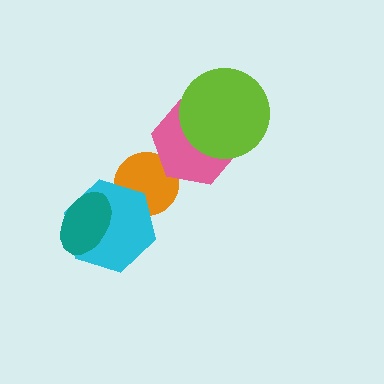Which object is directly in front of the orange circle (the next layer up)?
The cyan hexagon is directly in front of the orange circle.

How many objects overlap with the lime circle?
1 object overlaps with the lime circle.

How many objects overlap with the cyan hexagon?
2 objects overlap with the cyan hexagon.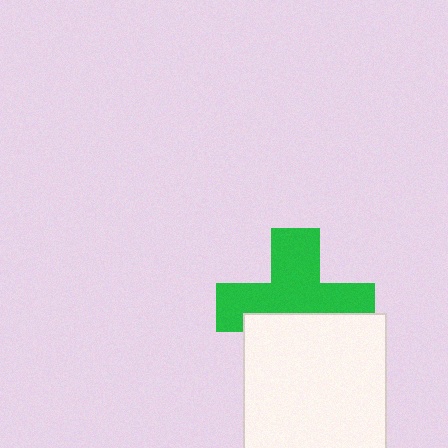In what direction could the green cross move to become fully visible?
The green cross could move up. That would shift it out from behind the white square entirely.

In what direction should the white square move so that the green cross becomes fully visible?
The white square should move down. That is the shortest direction to clear the overlap and leave the green cross fully visible.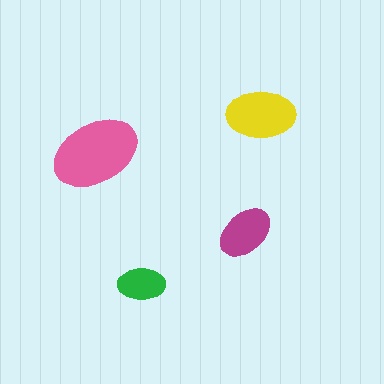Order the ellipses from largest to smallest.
the pink one, the yellow one, the magenta one, the green one.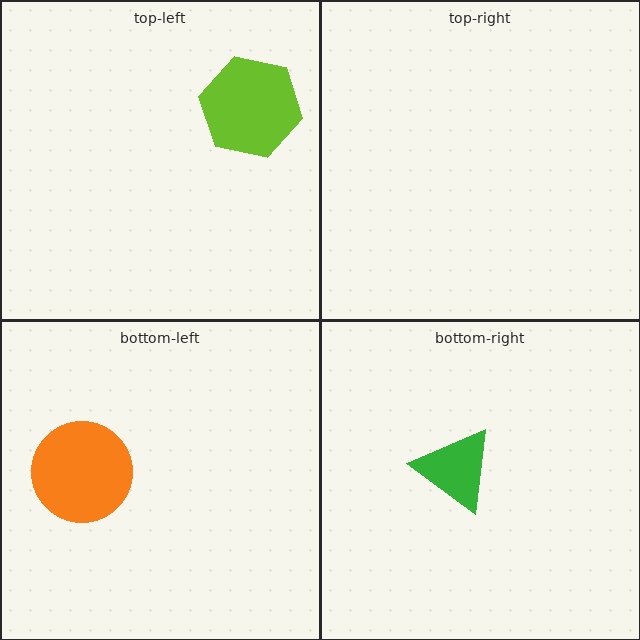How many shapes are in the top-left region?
1.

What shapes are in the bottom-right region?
The green triangle.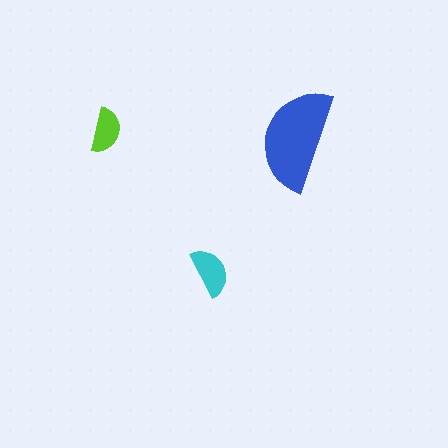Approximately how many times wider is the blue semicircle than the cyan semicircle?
About 2 times wider.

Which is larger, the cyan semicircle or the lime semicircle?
The cyan one.